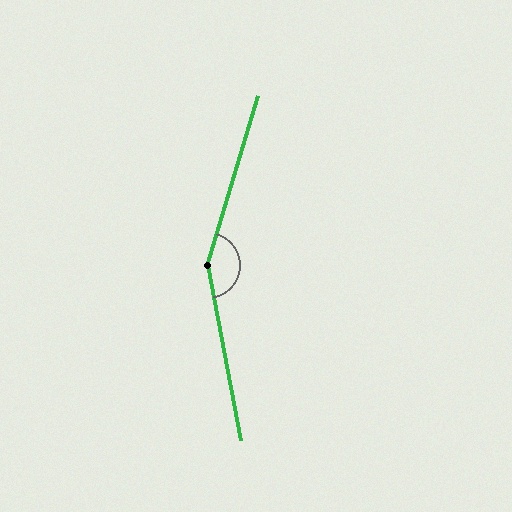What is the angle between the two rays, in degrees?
Approximately 153 degrees.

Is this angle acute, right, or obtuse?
It is obtuse.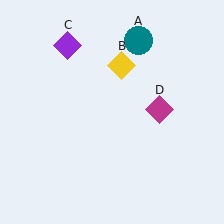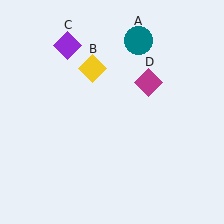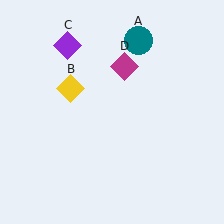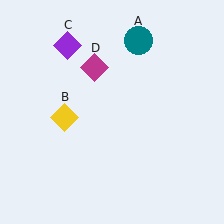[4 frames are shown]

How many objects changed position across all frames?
2 objects changed position: yellow diamond (object B), magenta diamond (object D).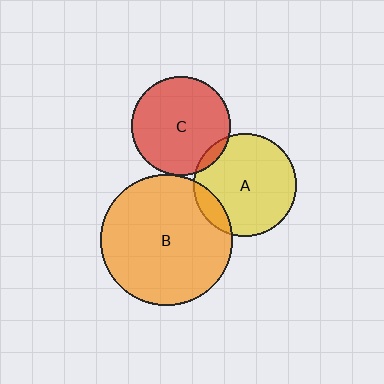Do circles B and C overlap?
Yes.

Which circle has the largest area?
Circle B (orange).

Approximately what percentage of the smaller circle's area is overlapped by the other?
Approximately 5%.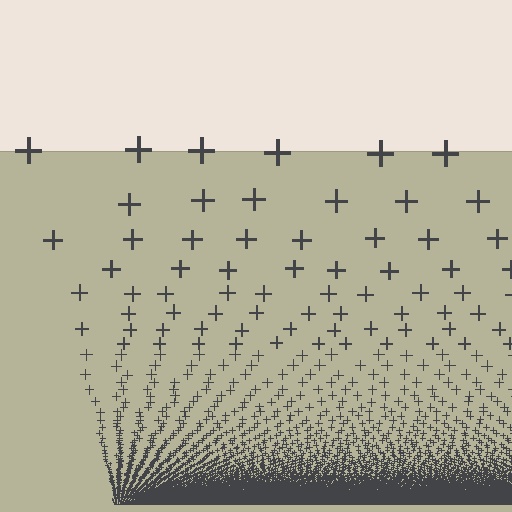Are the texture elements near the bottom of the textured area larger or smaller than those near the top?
Smaller. The gradient is inverted — elements near the bottom are smaller and denser.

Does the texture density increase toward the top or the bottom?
Density increases toward the bottom.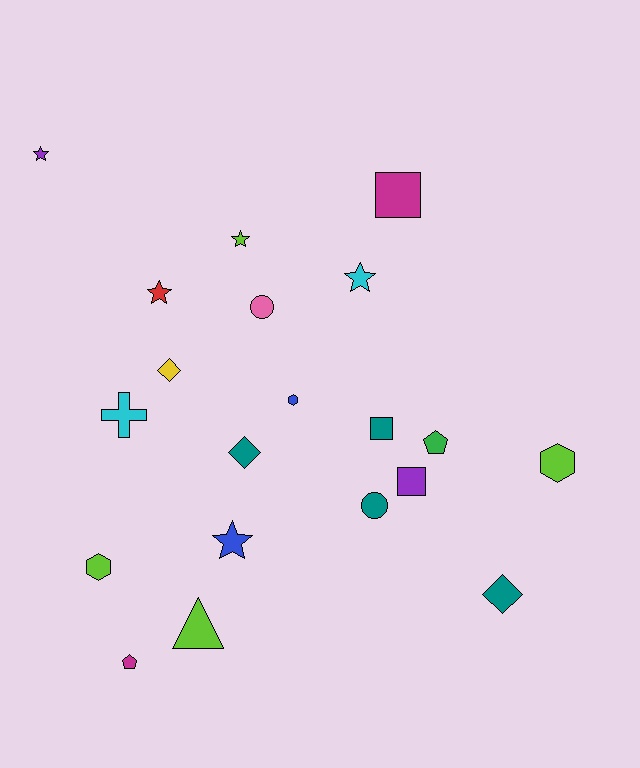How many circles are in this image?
There are 2 circles.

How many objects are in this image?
There are 20 objects.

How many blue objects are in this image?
There are 2 blue objects.